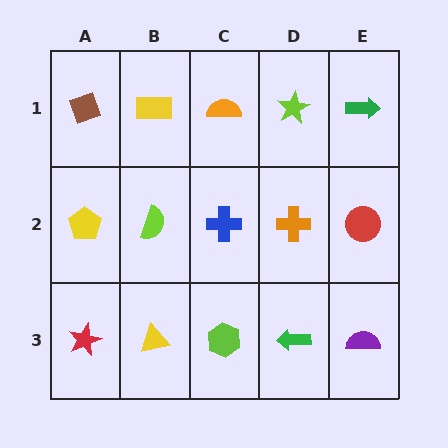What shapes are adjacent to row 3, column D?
An orange cross (row 2, column D), a lime hexagon (row 3, column C), a purple semicircle (row 3, column E).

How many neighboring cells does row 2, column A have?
3.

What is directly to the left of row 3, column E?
A green arrow.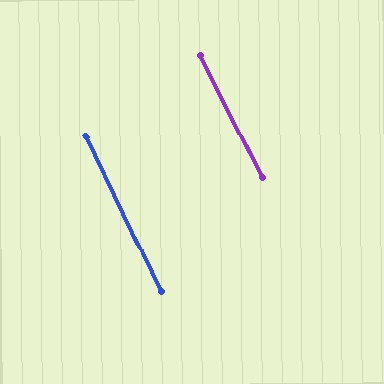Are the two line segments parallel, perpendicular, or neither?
Parallel — their directions differ by only 0.9°.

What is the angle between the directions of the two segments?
Approximately 1 degree.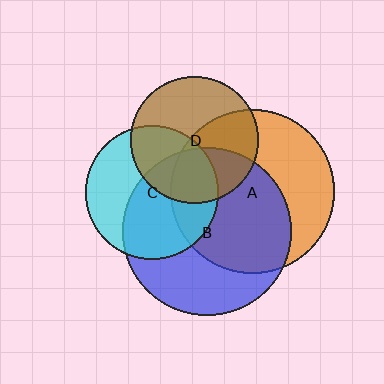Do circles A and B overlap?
Yes.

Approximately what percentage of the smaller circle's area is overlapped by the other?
Approximately 55%.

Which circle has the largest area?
Circle B (blue).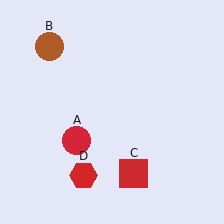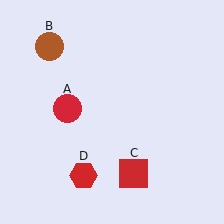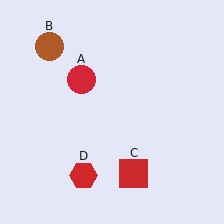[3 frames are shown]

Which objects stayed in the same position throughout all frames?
Brown circle (object B) and red square (object C) and red hexagon (object D) remained stationary.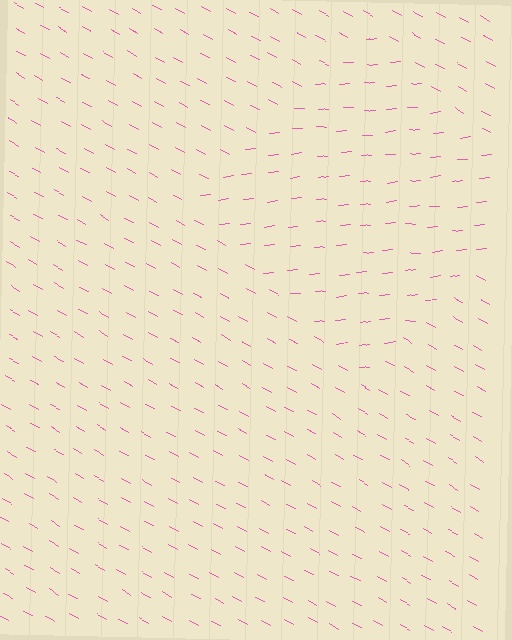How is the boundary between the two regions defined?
The boundary is defined purely by a change in line orientation (approximately 35 degrees difference). All lines are the same color and thickness.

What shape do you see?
I see a diamond.